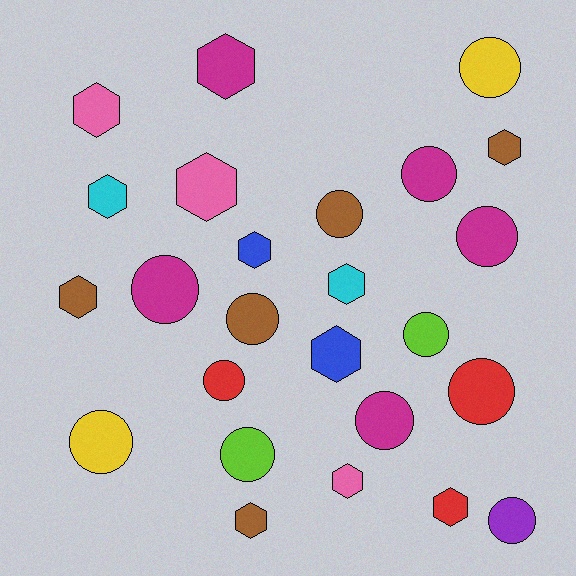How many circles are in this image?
There are 13 circles.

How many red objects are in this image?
There are 3 red objects.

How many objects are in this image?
There are 25 objects.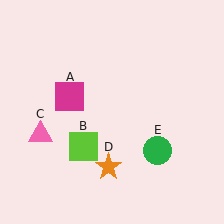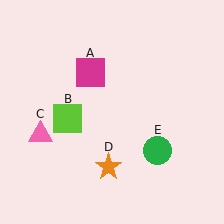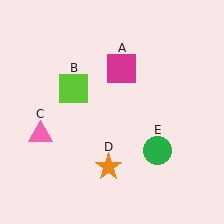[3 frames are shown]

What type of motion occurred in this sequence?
The magenta square (object A), lime square (object B) rotated clockwise around the center of the scene.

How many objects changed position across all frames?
2 objects changed position: magenta square (object A), lime square (object B).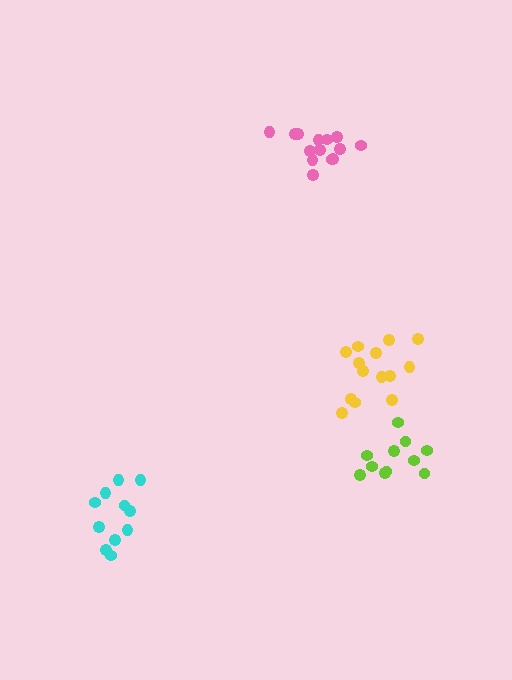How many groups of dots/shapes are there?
There are 4 groups.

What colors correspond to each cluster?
The clusters are colored: cyan, pink, lime, yellow.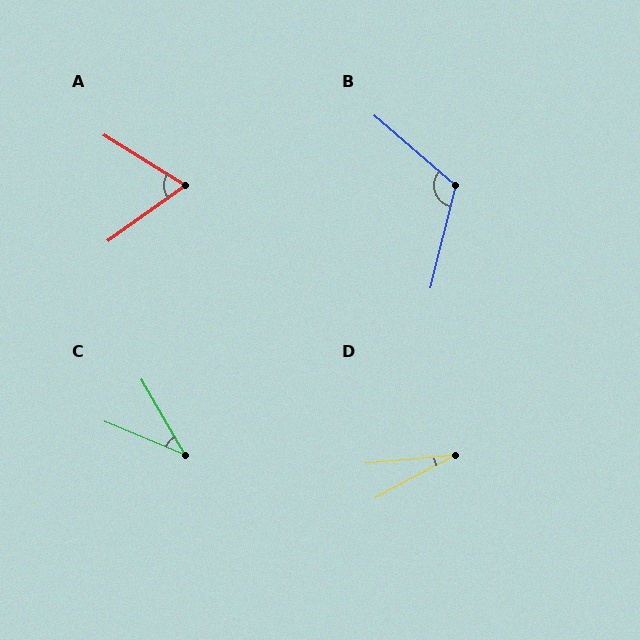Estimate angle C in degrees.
Approximately 38 degrees.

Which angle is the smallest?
D, at approximately 23 degrees.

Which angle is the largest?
B, at approximately 117 degrees.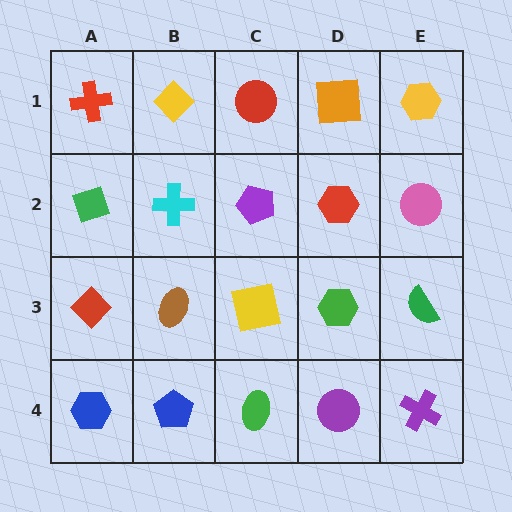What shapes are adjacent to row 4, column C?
A yellow square (row 3, column C), a blue pentagon (row 4, column B), a purple circle (row 4, column D).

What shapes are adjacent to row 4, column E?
A green semicircle (row 3, column E), a purple circle (row 4, column D).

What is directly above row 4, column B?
A brown ellipse.